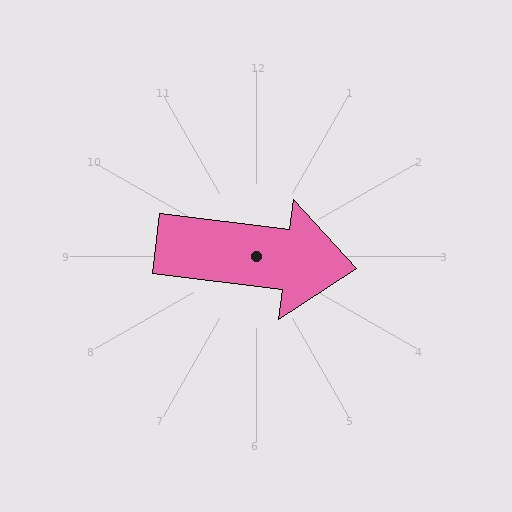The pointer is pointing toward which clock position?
Roughly 3 o'clock.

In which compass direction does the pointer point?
East.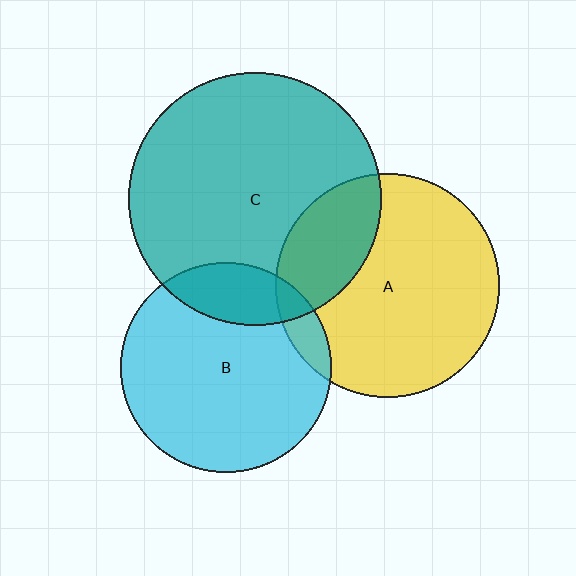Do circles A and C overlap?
Yes.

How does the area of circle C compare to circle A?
Approximately 1.3 times.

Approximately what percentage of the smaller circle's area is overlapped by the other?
Approximately 25%.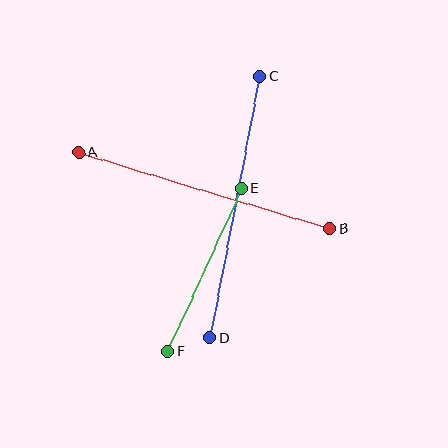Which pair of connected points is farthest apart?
Points C and D are farthest apart.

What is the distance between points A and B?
The distance is approximately 263 pixels.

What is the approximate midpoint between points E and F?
The midpoint is at approximately (205, 270) pixels.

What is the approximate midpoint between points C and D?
The midpoint is at approximately (235, 207) pixels.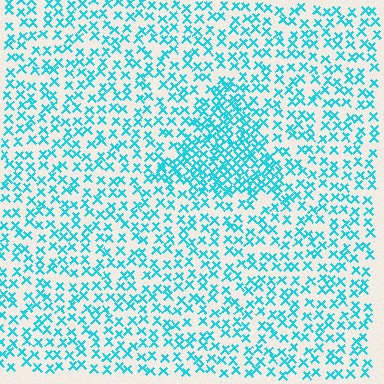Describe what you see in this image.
The image contains small cyan elements arranged at two different densities. A triangle-shaped region is visible where the elements are more densely packed than the surrounding area.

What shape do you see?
I see a triangle.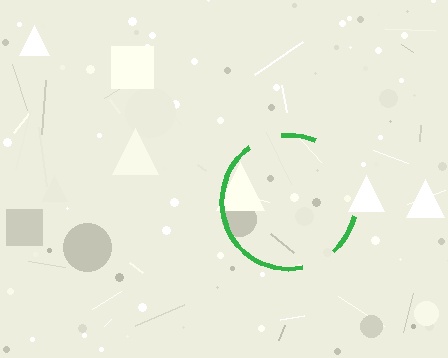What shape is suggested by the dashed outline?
The dashed outline suggests a circle.